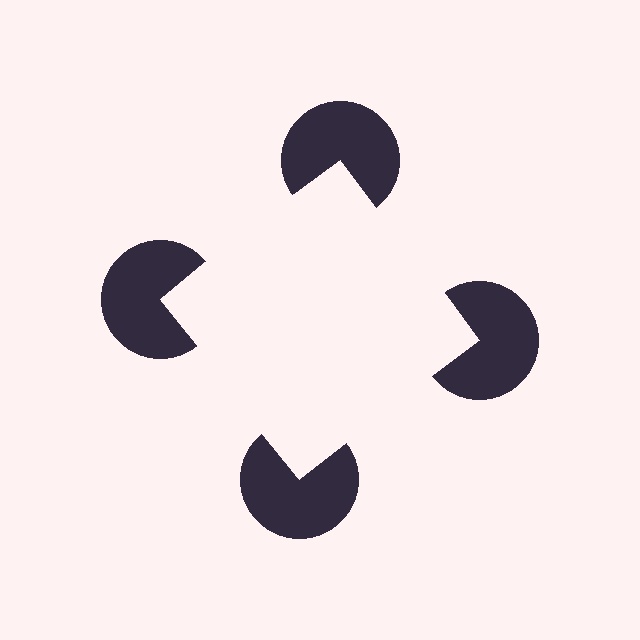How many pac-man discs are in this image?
There are 4 — one at each vertex of the illusory square.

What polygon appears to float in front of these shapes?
An illusory square — its edges are inferred from the aligned wedge cuts in the pac-man discs, not physically drawn.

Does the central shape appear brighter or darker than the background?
It typically appears slightly brighter than the background, even though no actual brightness change is drawn.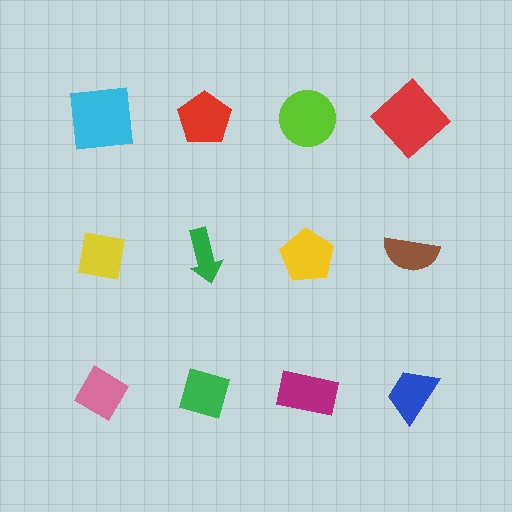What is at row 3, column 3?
A magenta rectangle.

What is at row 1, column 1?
A cyan square.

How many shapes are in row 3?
4 shapes.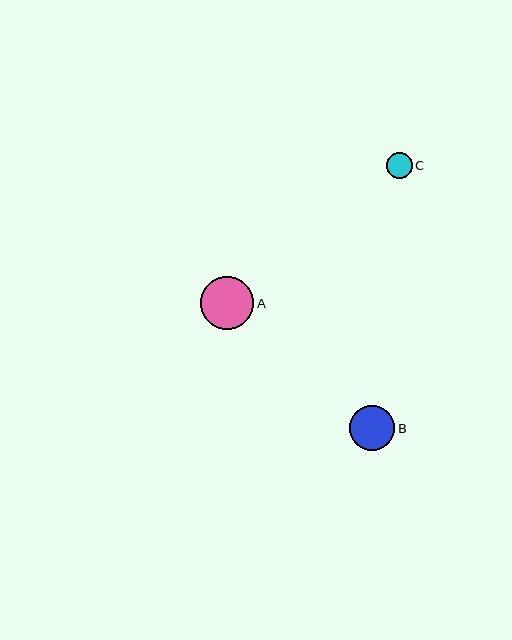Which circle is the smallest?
Circle C is the smallest with a size of approximately 25 pixels.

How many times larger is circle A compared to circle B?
Circle A is approximately 1.2 times the size of circle B.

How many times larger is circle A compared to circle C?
Circle A is approximately 2.1 times the size of circle C.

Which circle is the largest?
Circle A is the largest with a size of approximately 53 pixels.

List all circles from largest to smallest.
From largest to smallest: A, B, C.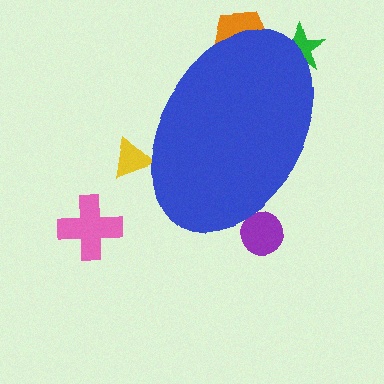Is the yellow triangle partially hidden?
Yes, the yellow triangle is partially hidden behind the blue ellipse.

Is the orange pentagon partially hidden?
Yes, the orange pentagon is partially hidden behind the blue ellipse.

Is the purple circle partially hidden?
Yes, the purple circle is partially hidden behind the blue ellipse.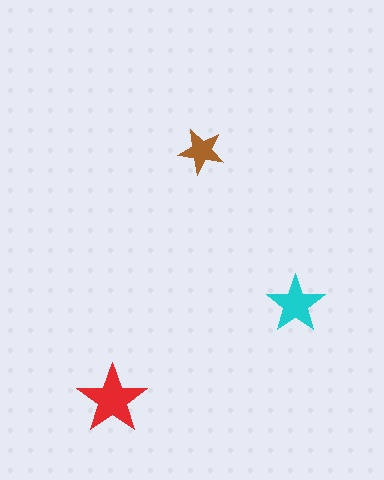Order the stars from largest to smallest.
the red one, the cyan one, the brown one.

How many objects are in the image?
There are 3 objects in the image.